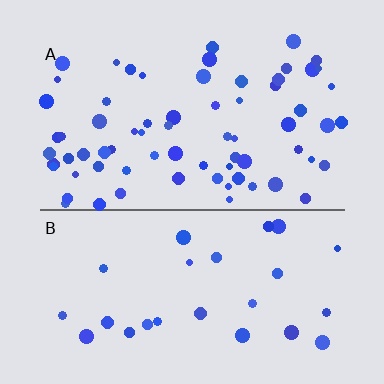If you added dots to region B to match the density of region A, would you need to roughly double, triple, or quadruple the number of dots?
Approximately triple.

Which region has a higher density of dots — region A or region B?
A (the top).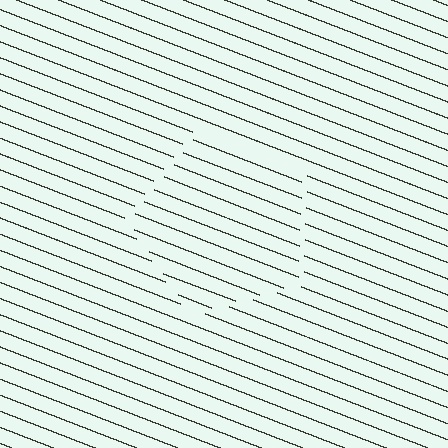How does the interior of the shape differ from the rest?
The interior of the shape contains the same grating, shifted by half a period — the contour is defined by the phase discontinuity where line-ends from the inner and outer gratings abut.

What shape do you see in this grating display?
An illusory pentagon. The interior of the shape contains the same grating, shifted by half a period — the contour is defined by the phase discontinuity where line-ends from the inner and outer gratings abut.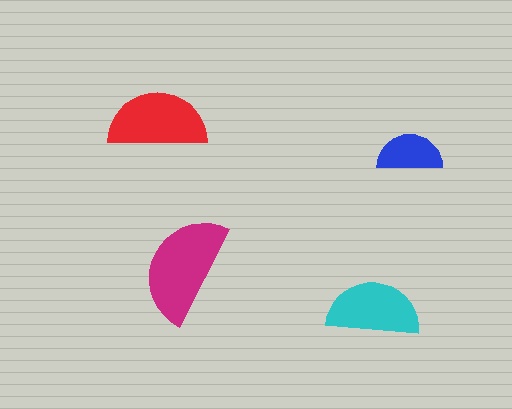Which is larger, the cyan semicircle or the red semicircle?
The red one.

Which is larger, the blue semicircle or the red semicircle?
The red one.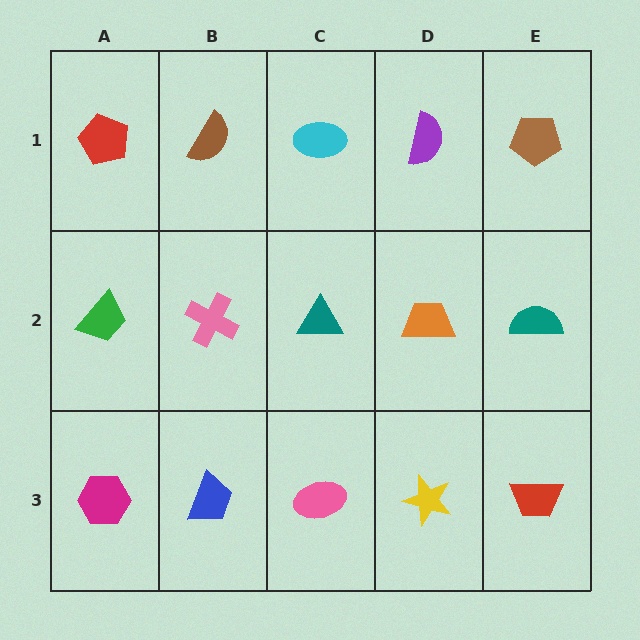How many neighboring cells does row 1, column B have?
3.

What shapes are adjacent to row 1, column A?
A green trapezoid (row 2, column A), a brown semicircle (row 1, column B).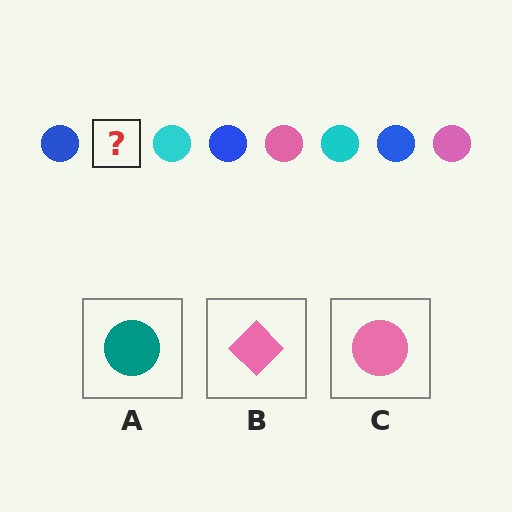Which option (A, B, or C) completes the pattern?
C.